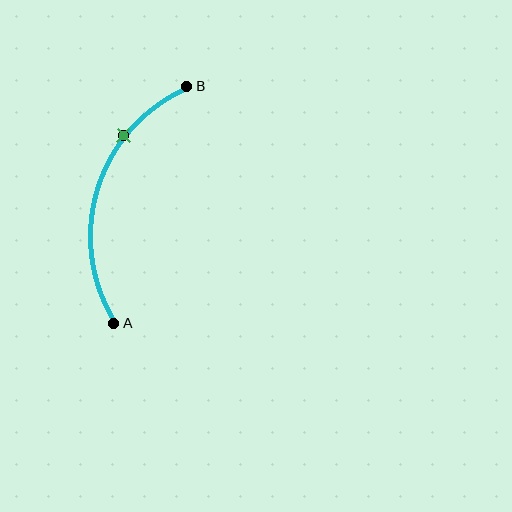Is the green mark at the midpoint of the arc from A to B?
No. The green mark lies on the arc but is closer to endpoint B. The arc midpoint would be at the point on the curve equidistant along the arc from both A and B.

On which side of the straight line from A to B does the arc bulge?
The arc bulges to the left of the straight line connecting A and B.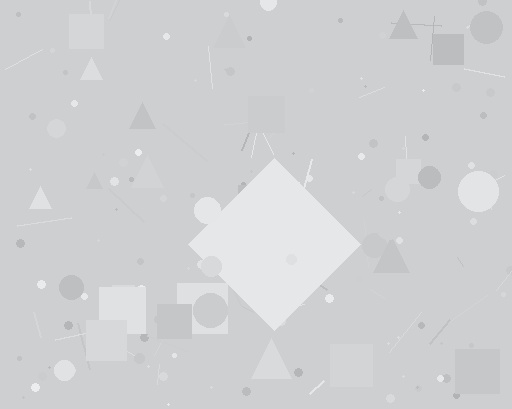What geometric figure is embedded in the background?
A diamond is embedded in the background.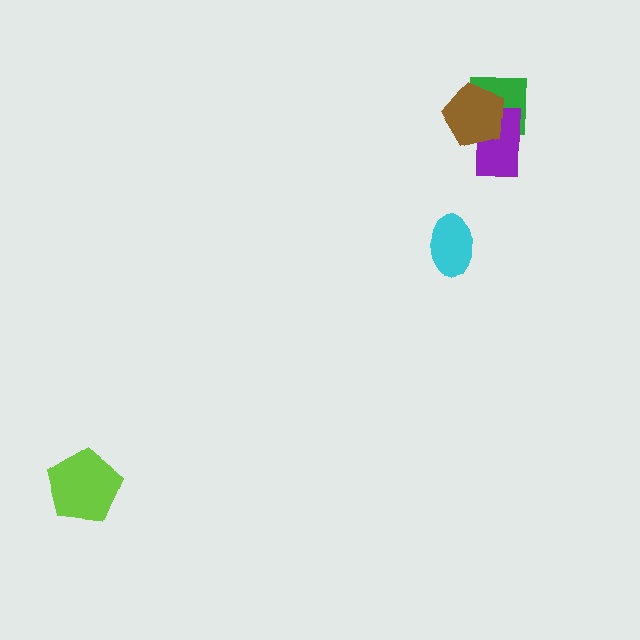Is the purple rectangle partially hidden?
Yes, it is partially covered by another shape.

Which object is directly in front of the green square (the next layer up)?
The purple rectangle is directly in front of the green square.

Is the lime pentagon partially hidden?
No, no other shape covers it.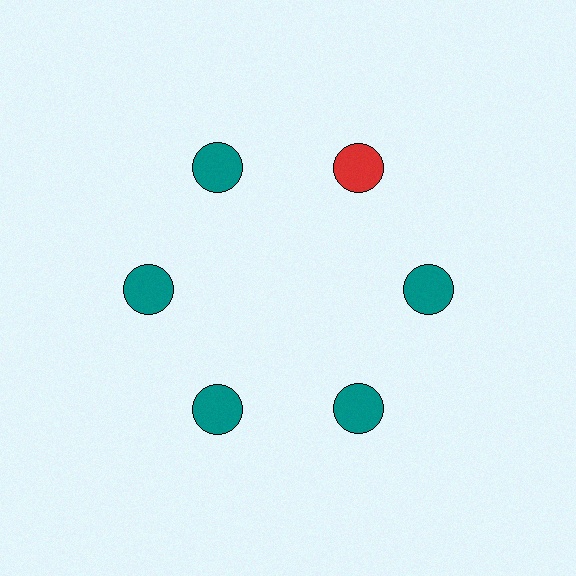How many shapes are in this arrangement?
There are 6 shapes arranged in a ring pattern.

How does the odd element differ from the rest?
It has a different color: red instead of teal.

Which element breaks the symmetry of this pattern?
The red circle at roughly the 1 o'clock position breaks the symmetry. All other shapes are teal circles.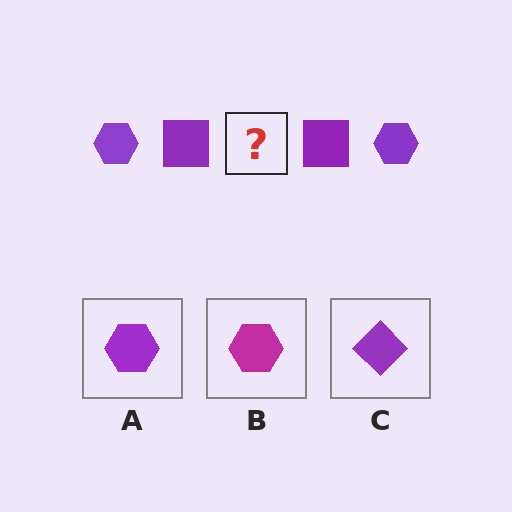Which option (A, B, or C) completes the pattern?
A.